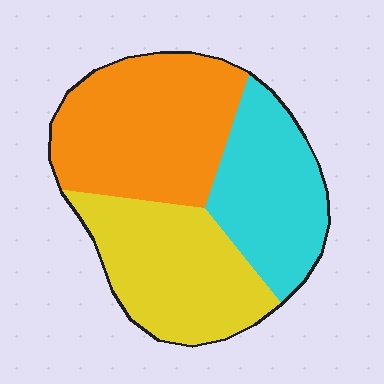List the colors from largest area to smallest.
From largest to smallest: orange, yellow, cyan.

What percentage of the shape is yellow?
Yellow takes up between a sixth and a third of the shape.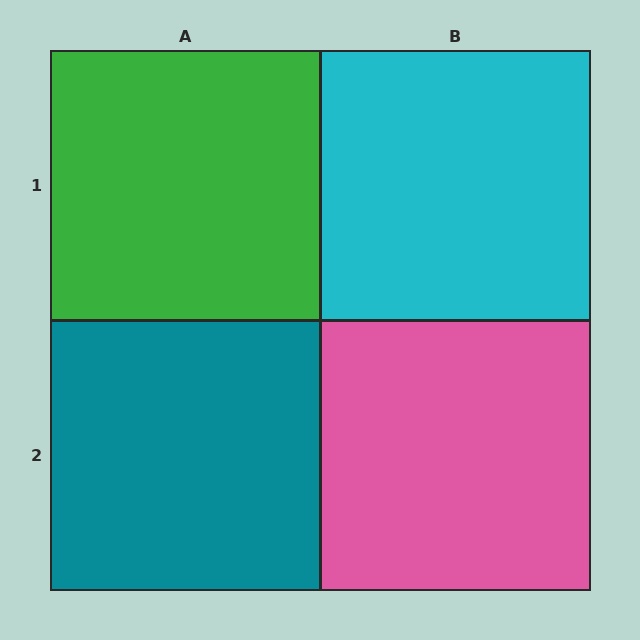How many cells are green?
1 cell is green.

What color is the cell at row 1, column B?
Cyan.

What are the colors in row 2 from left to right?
Teal, pink.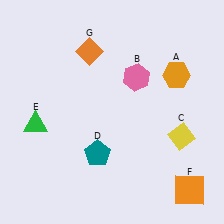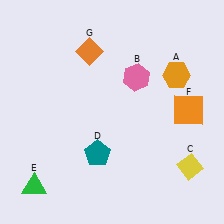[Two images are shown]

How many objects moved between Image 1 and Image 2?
3 objects moved between the two images.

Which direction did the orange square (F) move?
The orange square (F) moved up.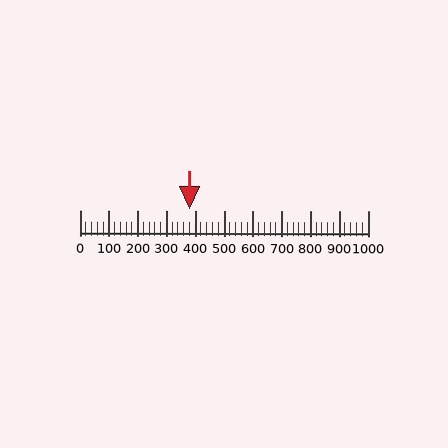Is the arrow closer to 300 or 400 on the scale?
The arrow is closer to 400.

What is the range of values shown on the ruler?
The ruler shows values from 0 to 1000.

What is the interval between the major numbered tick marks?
The major tick marks are spaced 100 units apart.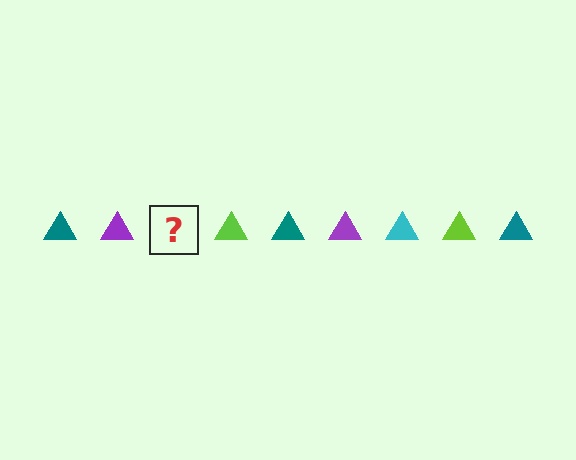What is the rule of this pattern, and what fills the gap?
The rule is that the pattern cycles through teal, purple, cyan, lime triangles. The gap should be filled with a cyan triangle.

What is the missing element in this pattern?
The missing element is a cyan triangle.